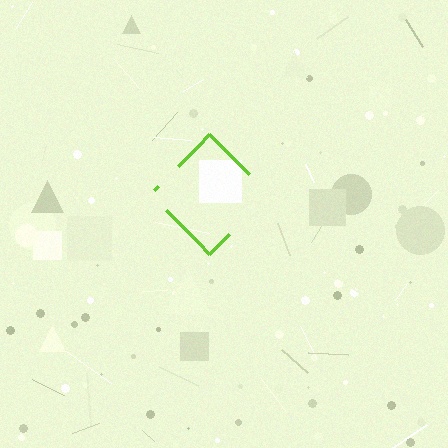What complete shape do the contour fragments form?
The contour fragments form a diamond.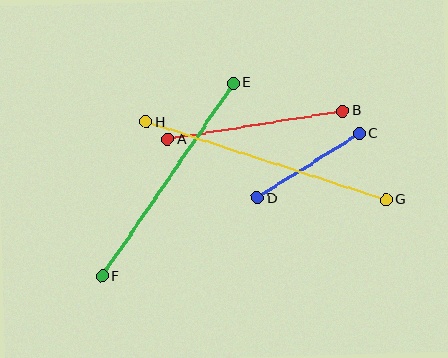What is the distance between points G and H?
The distance is approximately 252 pixels.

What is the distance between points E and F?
The distance is approximately 234 pixels.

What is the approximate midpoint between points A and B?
The midpoint is at approximately (255, 125) pixels.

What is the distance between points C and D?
The distance is approximately 121 pixels.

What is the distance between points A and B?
The distance is approximately 177 pixels.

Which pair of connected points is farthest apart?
Points G and H are farthest apart.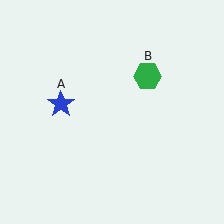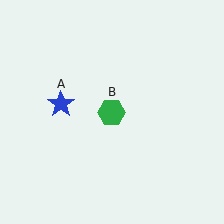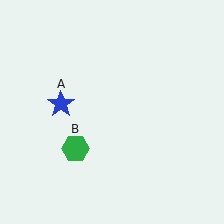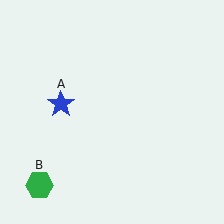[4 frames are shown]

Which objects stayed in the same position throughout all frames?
Blue star (object A) remained stationary.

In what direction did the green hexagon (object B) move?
The green hexagon (object B) moved down and to the left.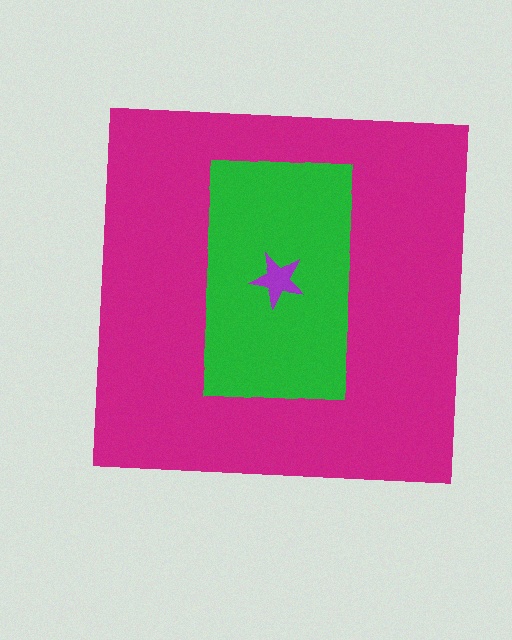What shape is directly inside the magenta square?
The green rectangle.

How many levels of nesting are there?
3.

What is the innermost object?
The purple star.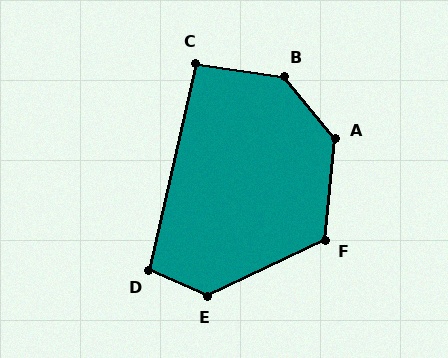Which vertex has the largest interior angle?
B, at approximately 138 degrees.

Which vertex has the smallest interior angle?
C, at approximately 94 degrees.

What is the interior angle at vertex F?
Approximately 121 degrees (obtuse).